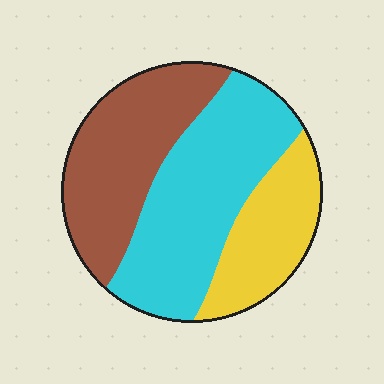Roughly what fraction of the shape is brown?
Brown takes up about one third (1/3) of the shape.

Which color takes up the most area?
Cyan, at roughly 45%.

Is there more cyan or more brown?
Cyan.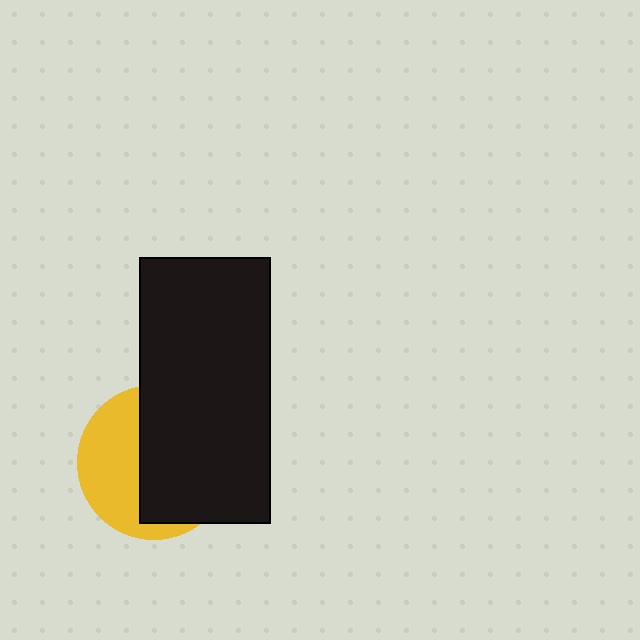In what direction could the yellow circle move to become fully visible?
The yellow circle could move left. That would shift it out from behind the black rectangle entirely.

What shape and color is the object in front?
The object in front is a black rectangle.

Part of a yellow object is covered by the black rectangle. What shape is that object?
It is a circle.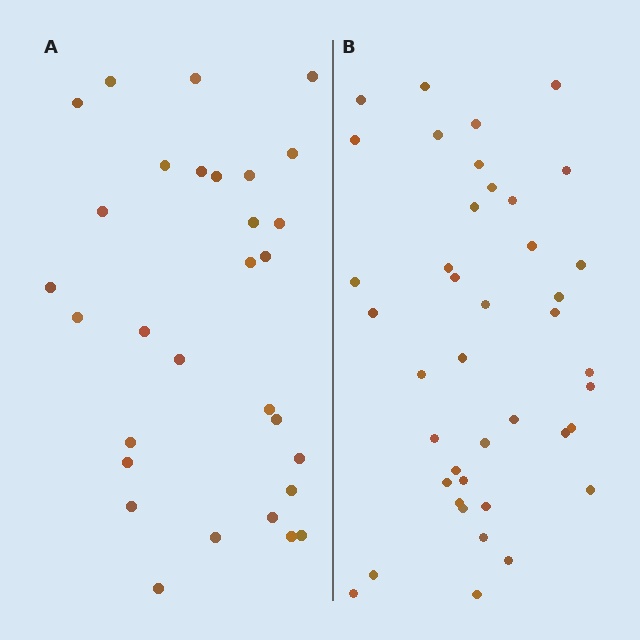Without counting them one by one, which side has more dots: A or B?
Region B (the right region) has more dots.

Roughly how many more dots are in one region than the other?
Region B has roughly 12 or so more dots than region A.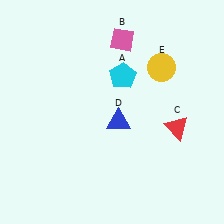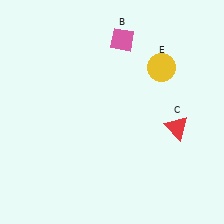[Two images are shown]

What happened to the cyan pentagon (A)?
The cyan pentagon (A) was removed in Image 2. It was in the top-right area of Image 1.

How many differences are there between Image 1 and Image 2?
There are 2 differences between the two images.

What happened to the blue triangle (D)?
The blue triangle (D) was removed in Image 2. It was in the bottom-right area of Image 1.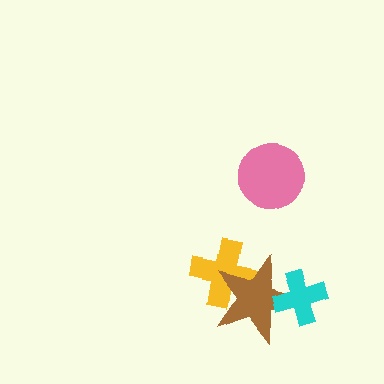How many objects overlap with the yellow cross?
1 object overlaps with the yellow cross.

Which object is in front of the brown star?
The cyan cross is in front of the brown star.